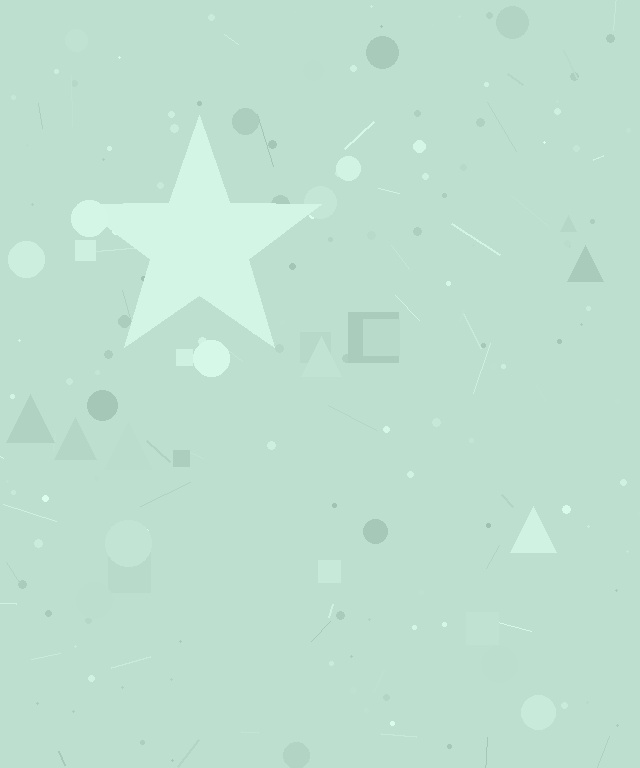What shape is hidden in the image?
A star is hidden in the image.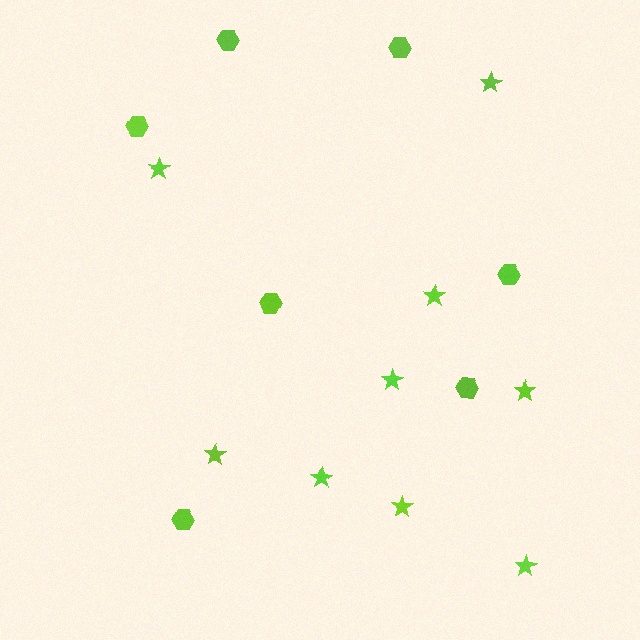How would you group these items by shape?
There are 2 groups: one group of stars (9) and one group of hexagons (7).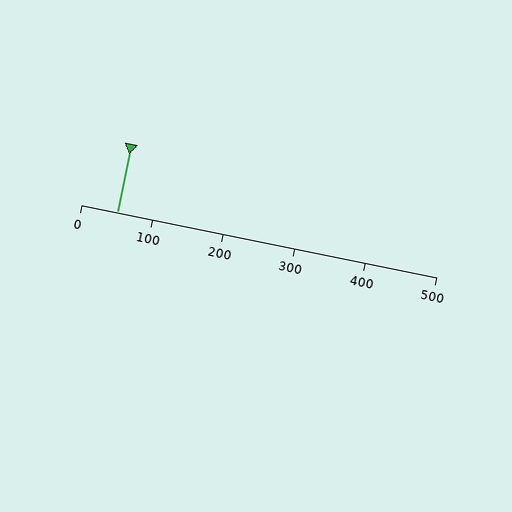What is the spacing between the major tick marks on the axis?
The major ticks are spaced 100 apart.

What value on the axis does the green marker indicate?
The marker indicates approximately 50.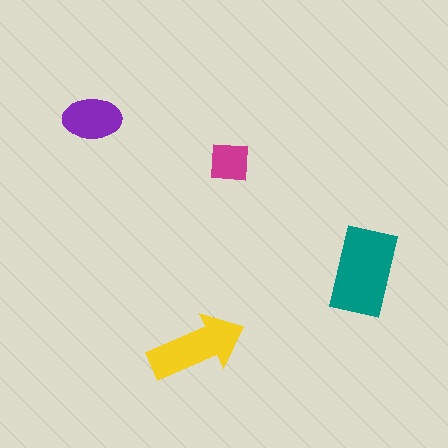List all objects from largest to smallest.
The teal rectangle, the yellow arrow, the purple ellipse, the magenta square.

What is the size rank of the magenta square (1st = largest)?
4th.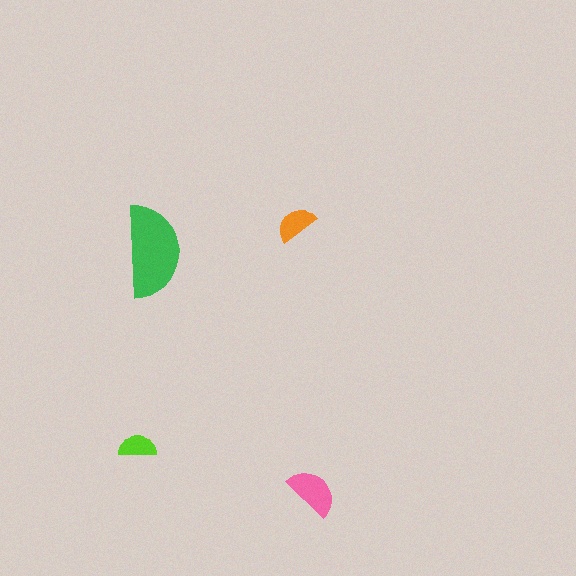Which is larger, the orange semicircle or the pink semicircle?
The pink one.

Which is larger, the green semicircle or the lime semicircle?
The green one.